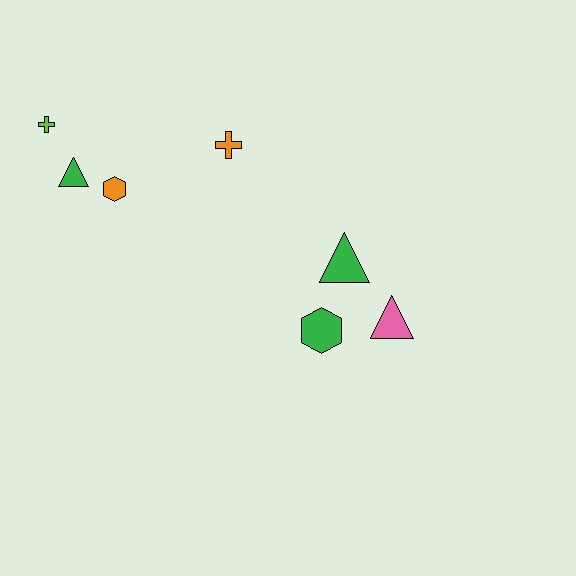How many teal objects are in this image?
There are no teal objects.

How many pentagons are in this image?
There are no pentagons.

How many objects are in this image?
There are 7 objects.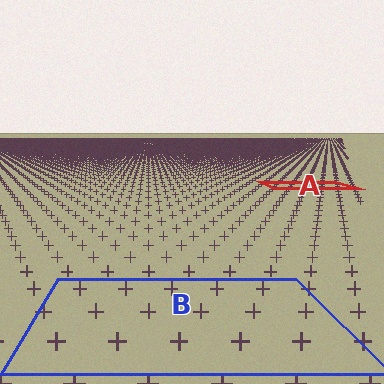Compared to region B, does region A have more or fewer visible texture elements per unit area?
Region A has more texture elements per unit area — they are packed more densely because it is farther away.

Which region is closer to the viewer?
Region B is closer. The texture elements there are larger and more spread out.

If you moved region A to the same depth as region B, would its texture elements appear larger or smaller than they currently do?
They would appear larger. At a closer depth, the same texture elements are projected at a bigger on-screen size.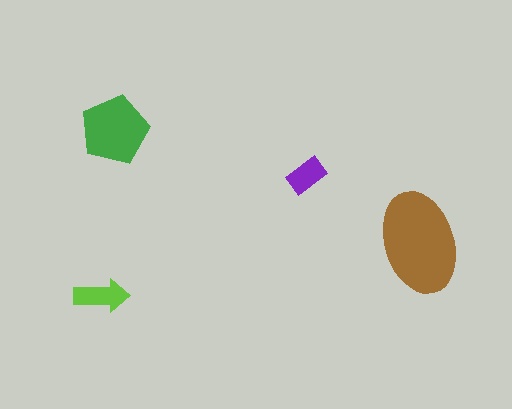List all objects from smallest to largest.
The purple rectangle, the lime arrow, the green pentagon, the brown ellipse.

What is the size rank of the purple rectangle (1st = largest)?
4th.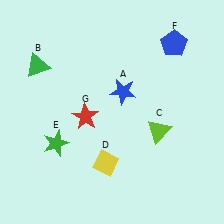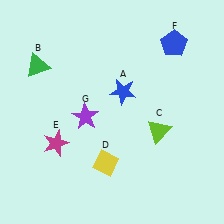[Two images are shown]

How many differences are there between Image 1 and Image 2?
There are 2 differences between the two images.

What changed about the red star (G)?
In Image 1, G is red. In Image 2, it changed to purple.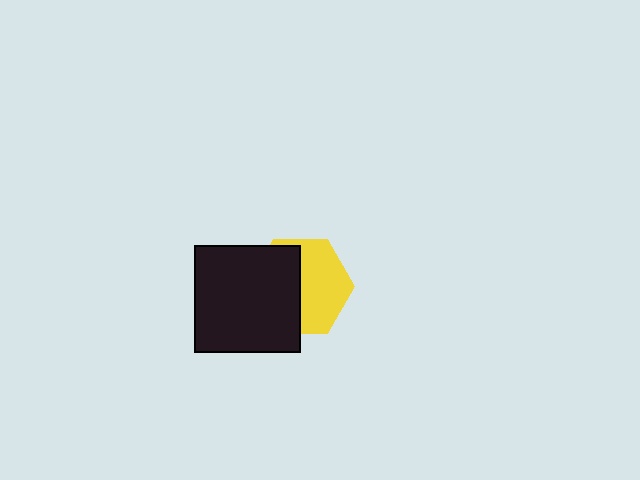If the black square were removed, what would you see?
You would see the complete yellow hexagon.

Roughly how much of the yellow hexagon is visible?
About half of it is visible (roughly 51%).